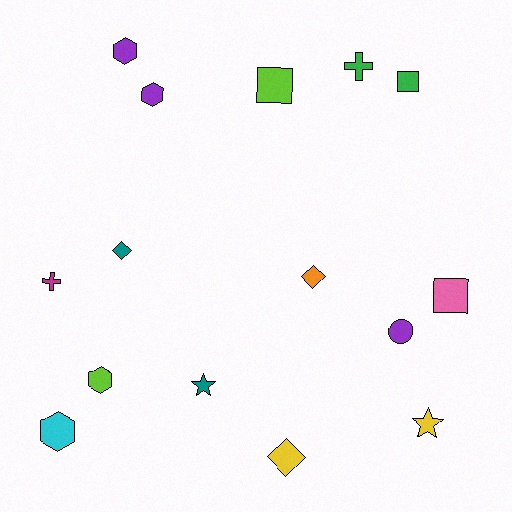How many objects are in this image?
There are 15 objects.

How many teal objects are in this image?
There are 2 teal objects.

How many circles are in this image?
There is 1 circle.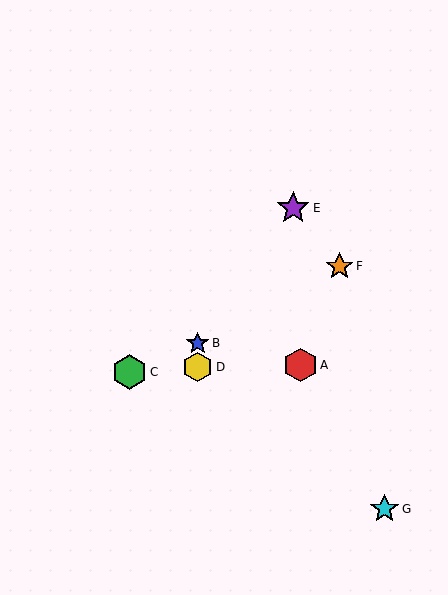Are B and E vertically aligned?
No, B is at x≈198 and E is at x≈293.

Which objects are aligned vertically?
Objects B, D are aligned vertically.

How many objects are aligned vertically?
2 objects (B, D) are aligned vertically.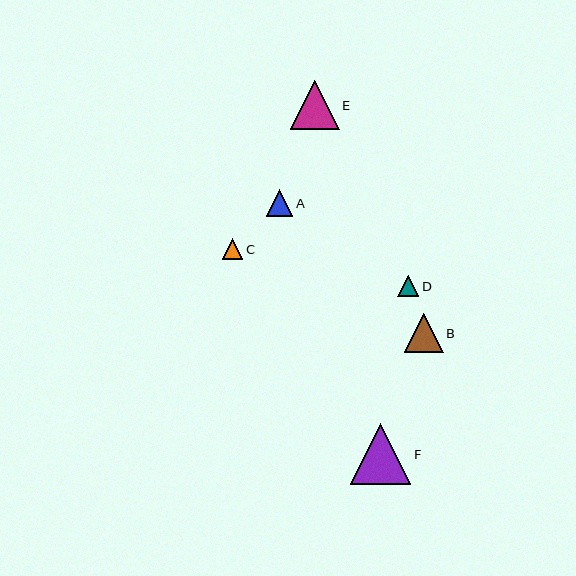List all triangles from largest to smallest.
From largest to smallest: F, E, B, A, D, C.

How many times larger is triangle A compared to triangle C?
Triangle A is approximately 1.3 times the size of triangle C.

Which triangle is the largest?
Triangle F is the largest with a size of approximately 61 pixels.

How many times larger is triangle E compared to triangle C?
Triangle E is approximately 2.4 times the size of triangle C.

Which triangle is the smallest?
Triangle C is the smallest with a size of approximately 21 pixels.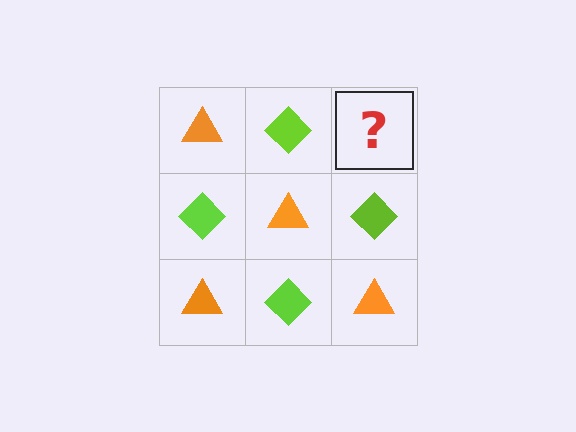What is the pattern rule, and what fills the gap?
The rule is that it alternates orange triangle and lime diamond in a checkerboard pattern. The gap should be filled with an orange triangle.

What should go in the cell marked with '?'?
The missing cell should contain an orange triangle.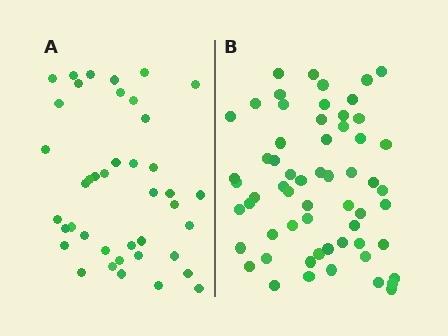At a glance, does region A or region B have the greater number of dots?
Region B (the right region) has more dots.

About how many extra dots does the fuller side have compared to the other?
Region B has approximately 20 more dots than region A.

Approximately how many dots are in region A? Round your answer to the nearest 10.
About 40 dots. (The exact count is 41, which rounds to 40.)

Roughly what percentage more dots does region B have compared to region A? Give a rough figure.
About 45% more.